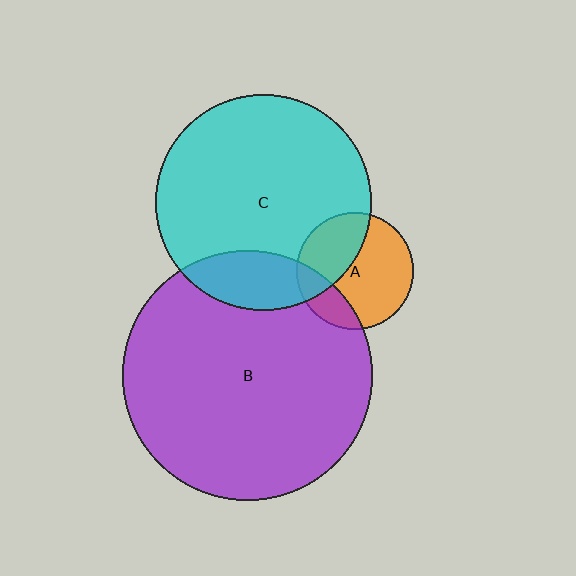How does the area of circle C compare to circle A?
Approximately 3.4 times.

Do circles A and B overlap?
Yes.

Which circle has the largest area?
Circle B (purple).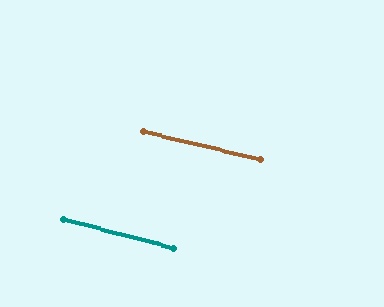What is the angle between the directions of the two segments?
Approximately 1 degree.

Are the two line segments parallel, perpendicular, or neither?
Parallel — their directions differ by only 0.8°.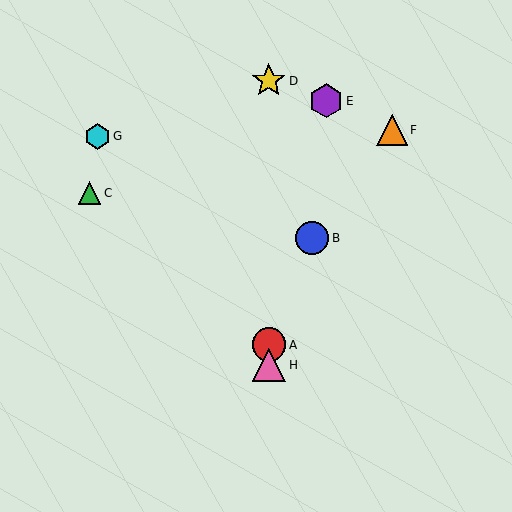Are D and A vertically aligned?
Yes, both are at x≈269.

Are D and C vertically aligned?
No, D is at x≈269 and C is at x≈89.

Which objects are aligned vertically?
Objects A, D, H are aligned vertically.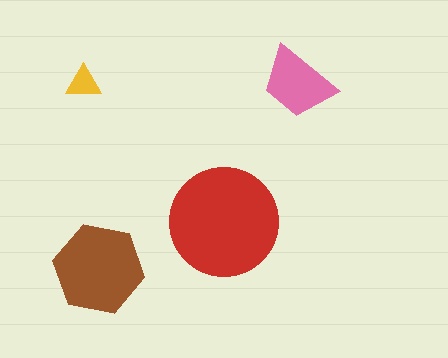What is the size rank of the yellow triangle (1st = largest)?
4th.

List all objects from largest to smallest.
The red circle, the brown hexagon, the pink trapezoid, the yellow triangle.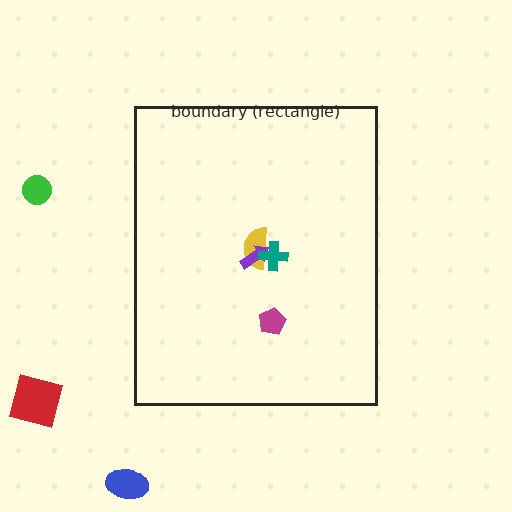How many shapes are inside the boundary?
4 inside, 3 outside.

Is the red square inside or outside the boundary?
Outside.